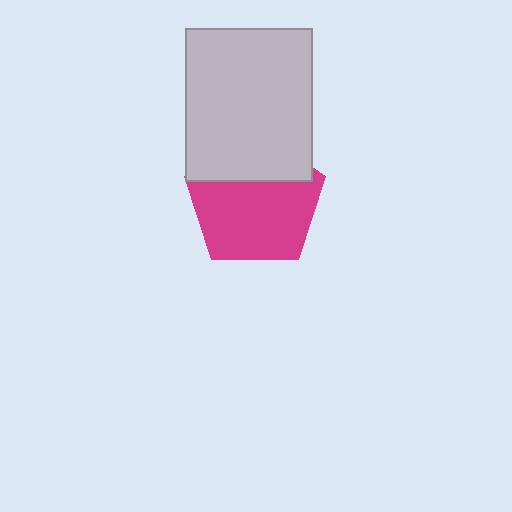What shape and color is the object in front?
The object in front is a light gray rectangle.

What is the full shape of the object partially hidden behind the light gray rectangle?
The partially hidden object is a magenta pentagon.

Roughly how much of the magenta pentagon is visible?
Most of it is visible (roughly 68%).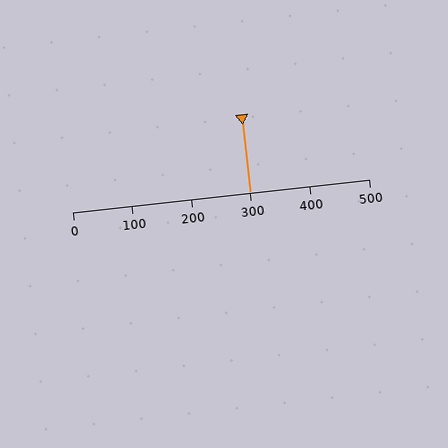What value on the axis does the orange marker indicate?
The marker indicates approximately 300.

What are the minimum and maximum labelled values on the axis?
The axis runs from 0 to 500.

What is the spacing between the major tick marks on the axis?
The major ticks are spaced 100 apart.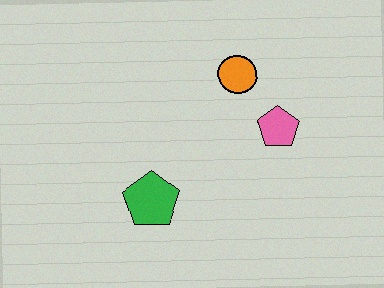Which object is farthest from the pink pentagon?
The green pentagon is farthest from the pink pentagon.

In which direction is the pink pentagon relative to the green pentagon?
The pink pentagon is to the right of the green pentagon.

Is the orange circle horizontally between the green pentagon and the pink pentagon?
Yes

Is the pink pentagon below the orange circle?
Yes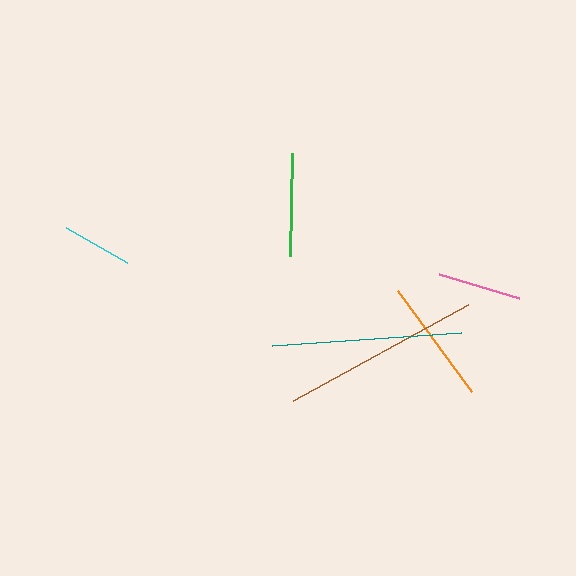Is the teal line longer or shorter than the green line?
The teal line is longer than the green line.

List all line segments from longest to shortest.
From longest to shortest: brown, teal, orange, green, pink, cyan.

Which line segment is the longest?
The brown line is the longest at approximately 200 pixels.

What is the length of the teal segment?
The teal segment is approximately 190 pixels long.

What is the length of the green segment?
The green segment is approximately 102 pixels long.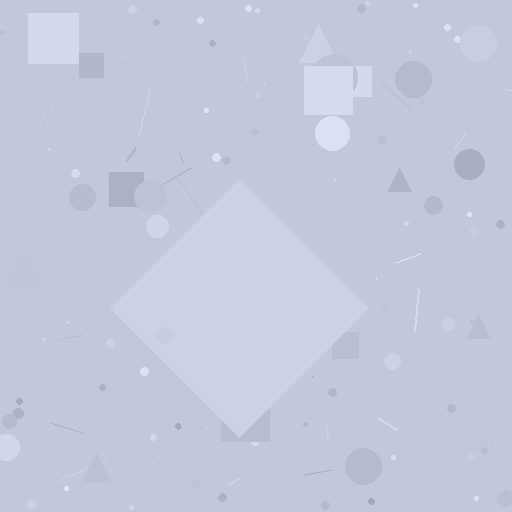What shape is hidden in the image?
A diamond is hidden in the image.